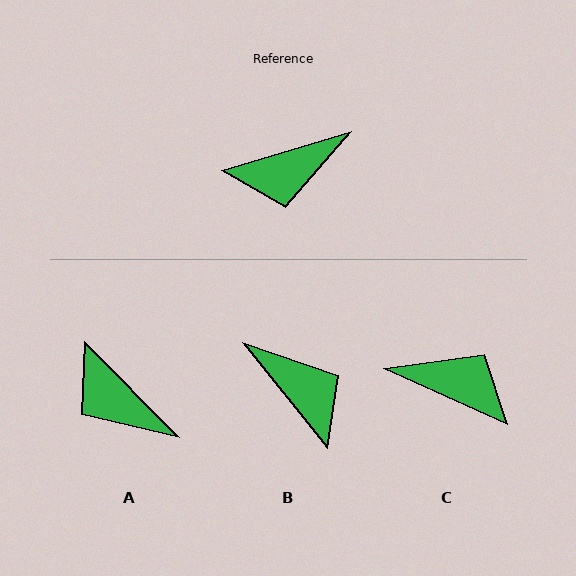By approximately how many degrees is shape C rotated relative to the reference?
Approximately 138 degrees counter-clockwise.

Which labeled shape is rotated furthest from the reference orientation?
C, about 138 degrees away.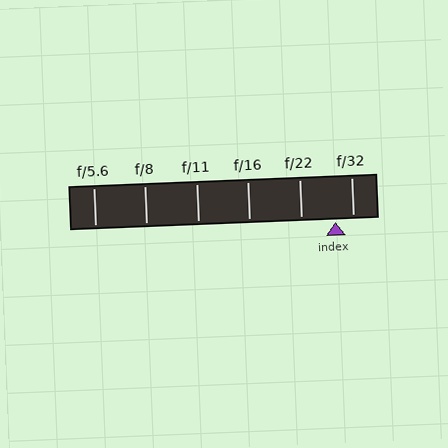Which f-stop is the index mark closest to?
The index mark is closest to f/32.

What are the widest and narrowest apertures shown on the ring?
The widest aperture shown is f/5.6 and the narrowest is f/32.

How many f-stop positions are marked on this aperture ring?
There are 6 f-stop positions marked.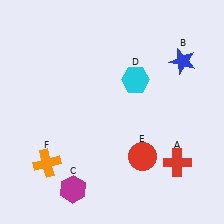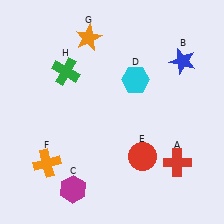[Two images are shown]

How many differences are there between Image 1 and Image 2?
There are 2 differences between the two images.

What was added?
An orange star (G), a green cross (H) were added in Image 2.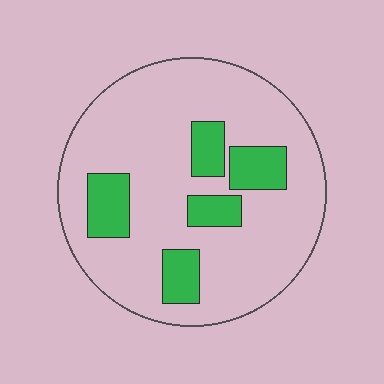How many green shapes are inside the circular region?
5.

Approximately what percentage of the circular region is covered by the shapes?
Approximately 20%.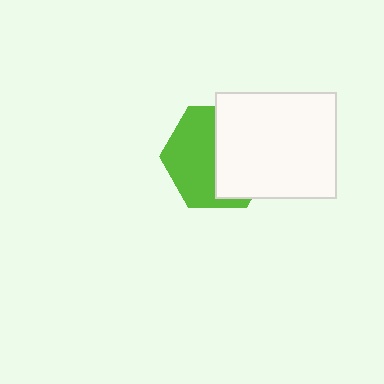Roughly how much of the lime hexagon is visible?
About half of it is visible (roughly 51%).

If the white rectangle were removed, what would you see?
You would see the complete lime hexagon.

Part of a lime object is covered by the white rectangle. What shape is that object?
It is a hexagon.